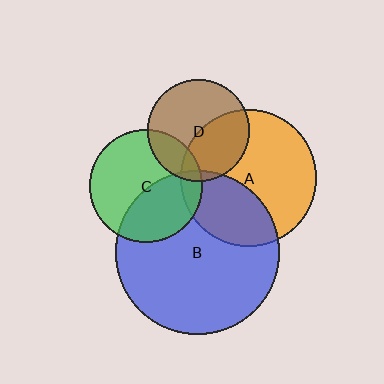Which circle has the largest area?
Circle B (blue).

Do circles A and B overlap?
Yes.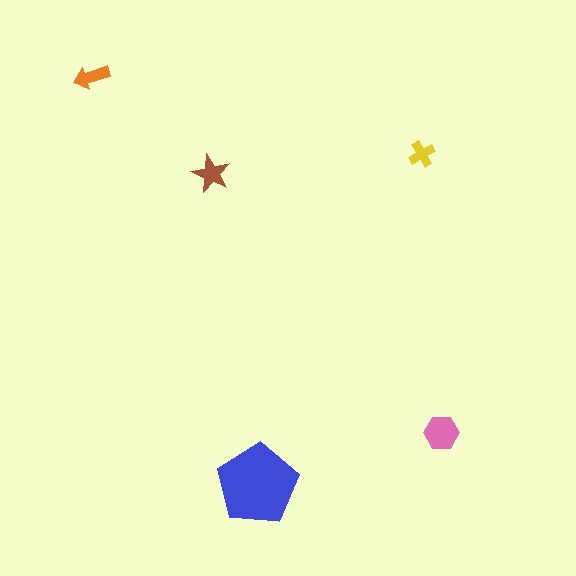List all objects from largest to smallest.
The blue pentagon, the pink hexagon, the brown star, the orange arrow, the yellow cross.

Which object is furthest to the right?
The pink hexagon is rightmost.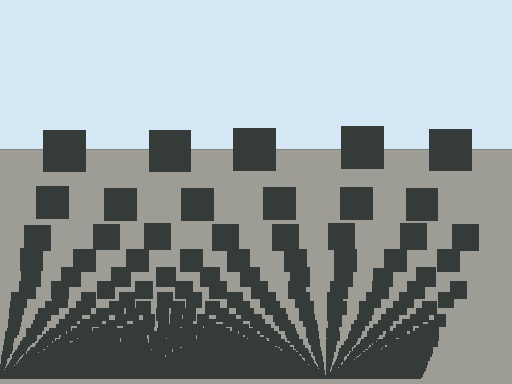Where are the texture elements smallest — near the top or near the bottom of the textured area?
Near the bottom.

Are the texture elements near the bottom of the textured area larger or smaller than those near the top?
Smaller. The gradient is inverted — elements near the bottom are smaller and denser.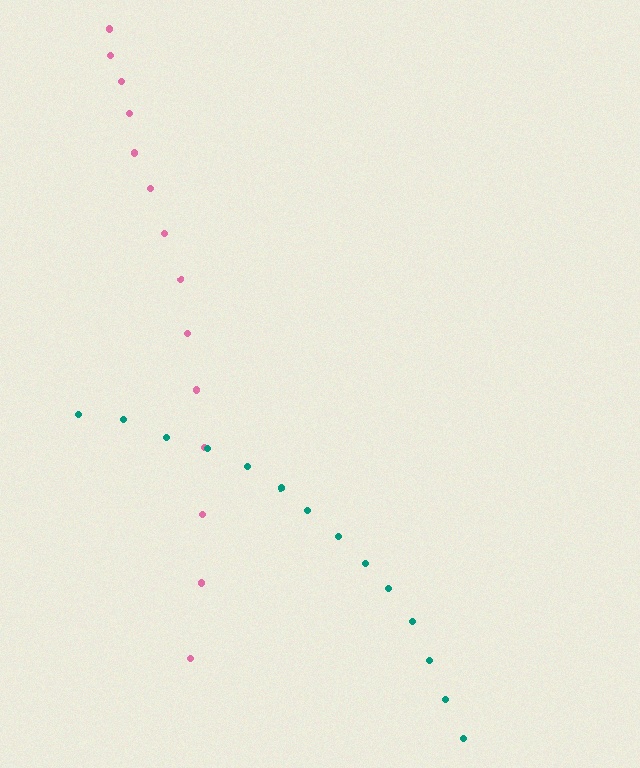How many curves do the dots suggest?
There are 2 distinct paths.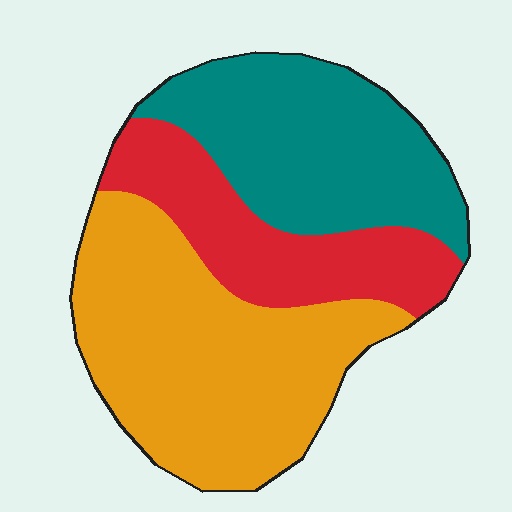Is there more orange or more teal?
Orange.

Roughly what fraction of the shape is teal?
Teal takes up about one third (1/3) of the shape.